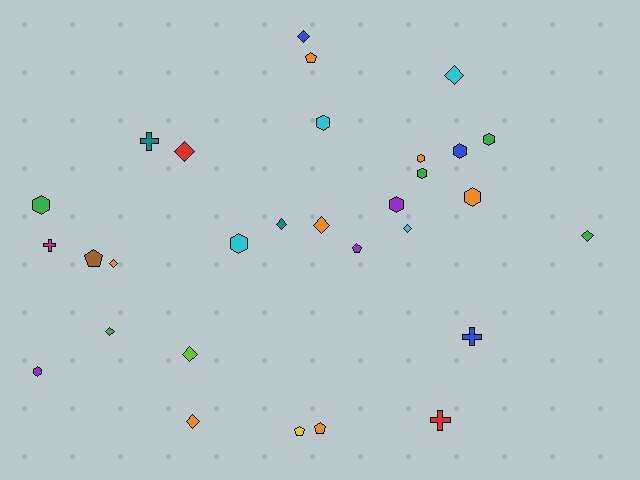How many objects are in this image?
There are 30 objects.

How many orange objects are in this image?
There are 7 orange objects.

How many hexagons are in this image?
There are 10 hexagons.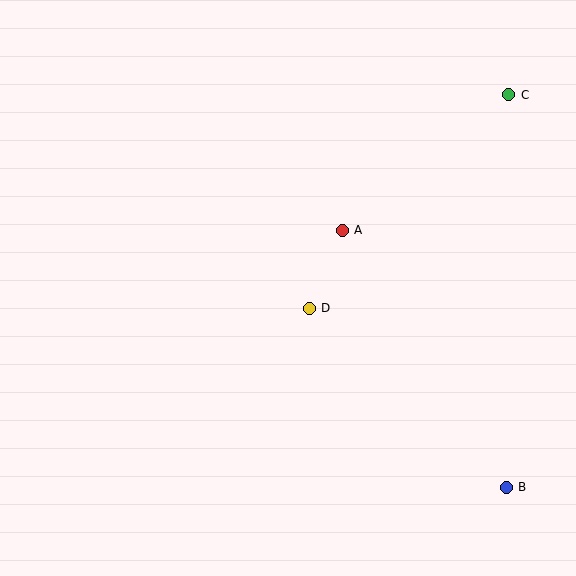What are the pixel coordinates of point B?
Point B is at (506, 487).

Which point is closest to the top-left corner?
Point A is closest to the top-left corner.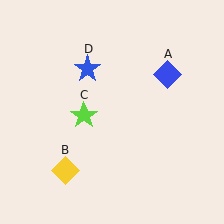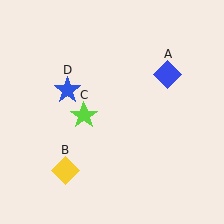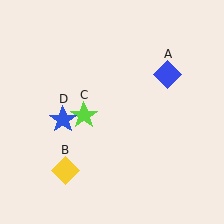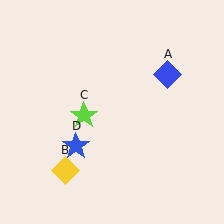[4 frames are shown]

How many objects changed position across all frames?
1 object changed position: blue star (object D).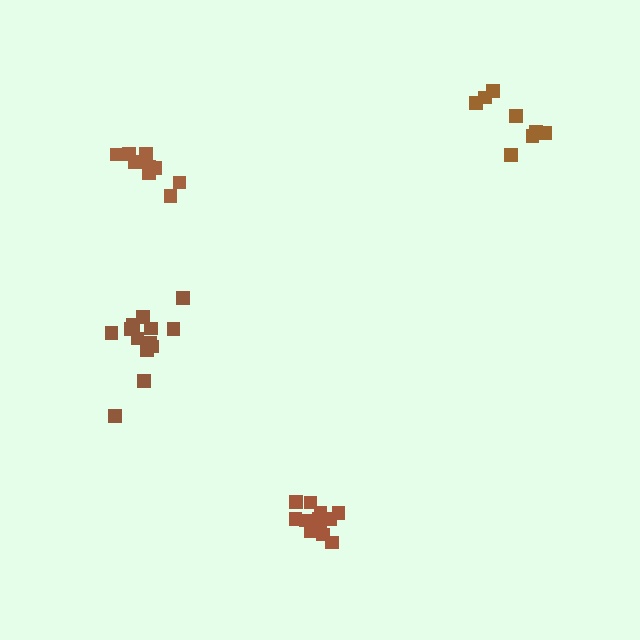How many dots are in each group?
Group 1: 9 dots, Group 2: 12 dots, Group 3: 8 dots, Group 4: 13 dots (42 total).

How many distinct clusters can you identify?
There are 4 distinct clusters.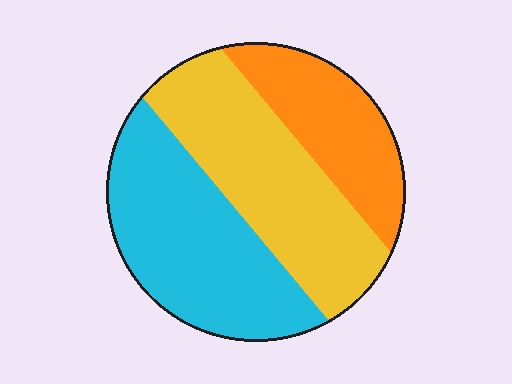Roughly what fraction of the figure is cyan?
Cyan takes up about two fifths (2/5) of the figure.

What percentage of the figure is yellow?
Yellow takes up about three eighths (3/8) of the figure.